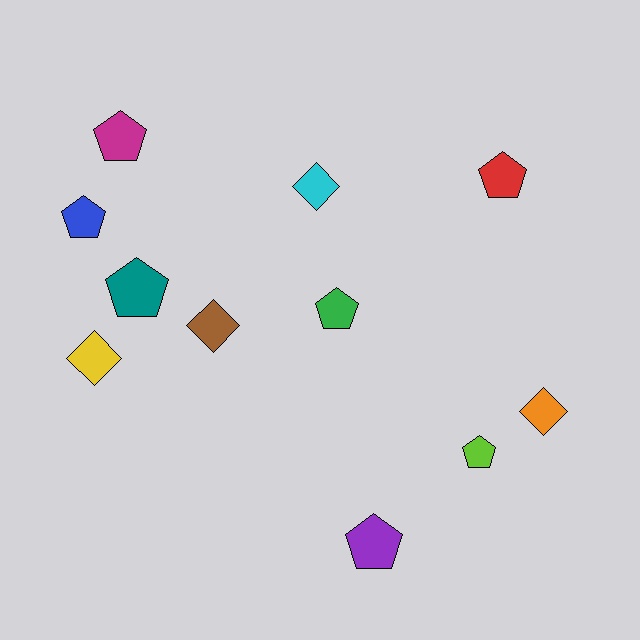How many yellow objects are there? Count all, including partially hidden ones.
There is 1 yellow object.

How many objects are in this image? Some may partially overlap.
There are 11 objects.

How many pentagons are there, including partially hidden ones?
There are 7 pentagons.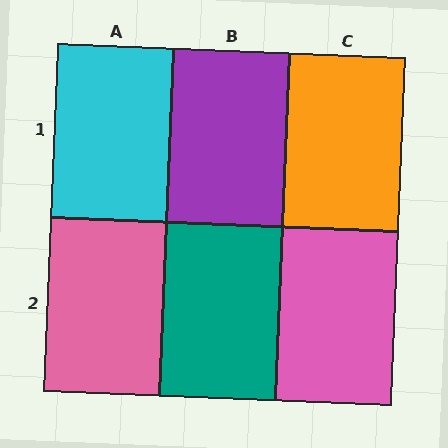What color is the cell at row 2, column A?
Pink.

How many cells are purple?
1 cell is purple.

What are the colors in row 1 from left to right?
Cyan, purple, orange.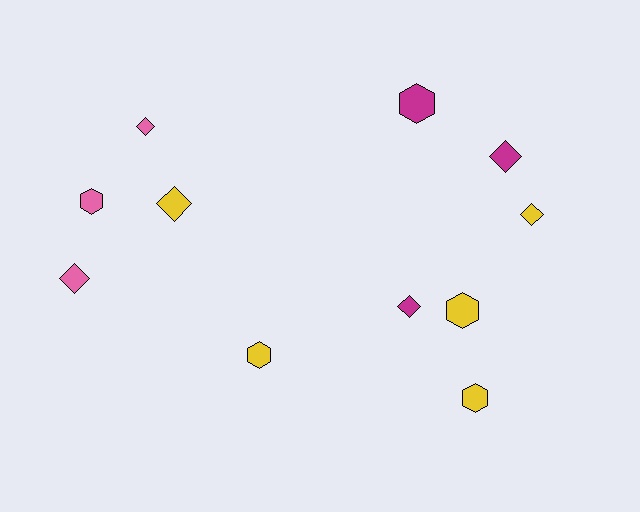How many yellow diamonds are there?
There are 2 yellow diamonds.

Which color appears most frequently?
Yellow, with 5 objects.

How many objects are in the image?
There are 11 objects.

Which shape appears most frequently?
Diamond, with 6 objects.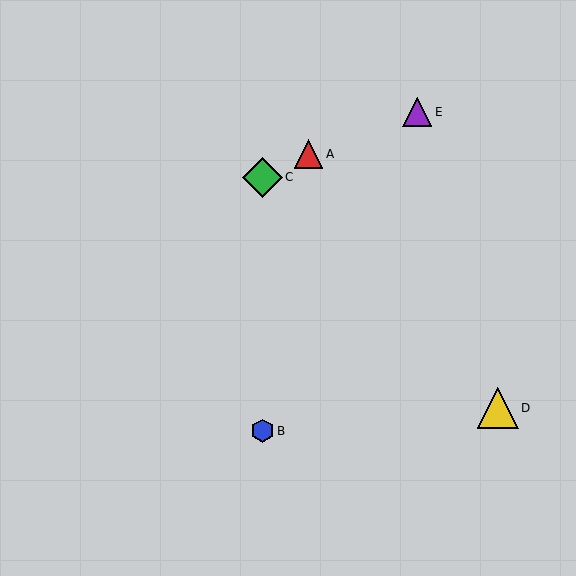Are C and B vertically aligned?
Yes, both are at x≈263.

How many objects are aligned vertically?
2 objects (B, C) are aligned vertically.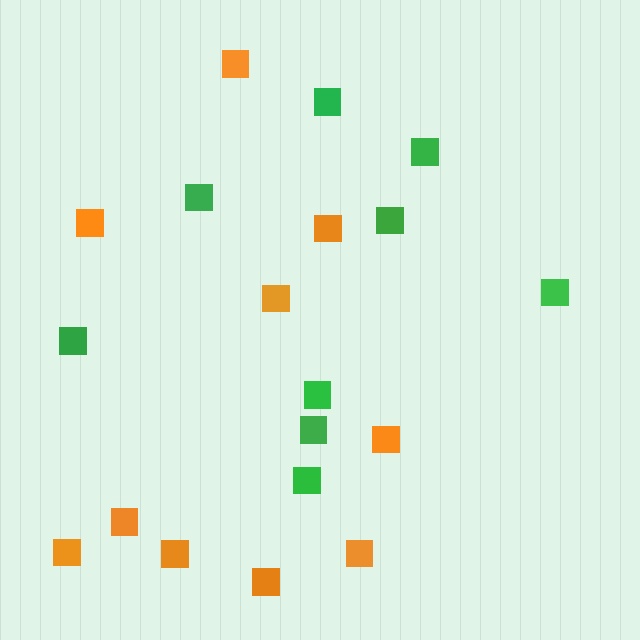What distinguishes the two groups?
There are 2 groups: one group of orange squares (10) and one group of green squares (9).